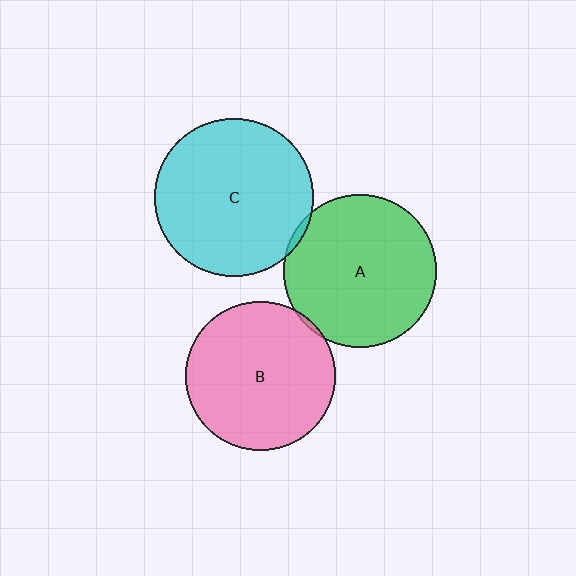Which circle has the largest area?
Circle C (cyan).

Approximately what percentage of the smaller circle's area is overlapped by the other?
Approximately 5%.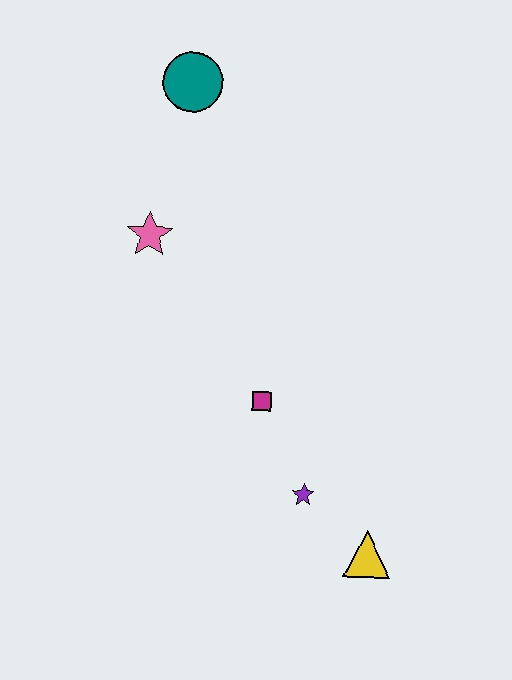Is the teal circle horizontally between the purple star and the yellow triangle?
No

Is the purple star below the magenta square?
Yes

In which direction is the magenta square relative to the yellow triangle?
The magenta square is above the yellow triangle.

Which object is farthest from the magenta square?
The teal circle is farthest from the magenta square.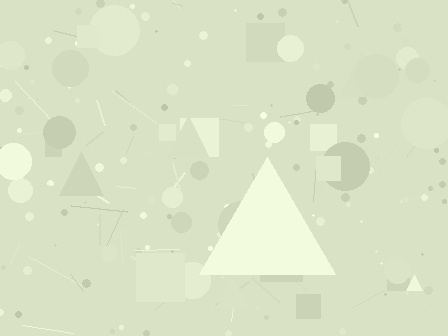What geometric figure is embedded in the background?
A triangle is embedded in the background.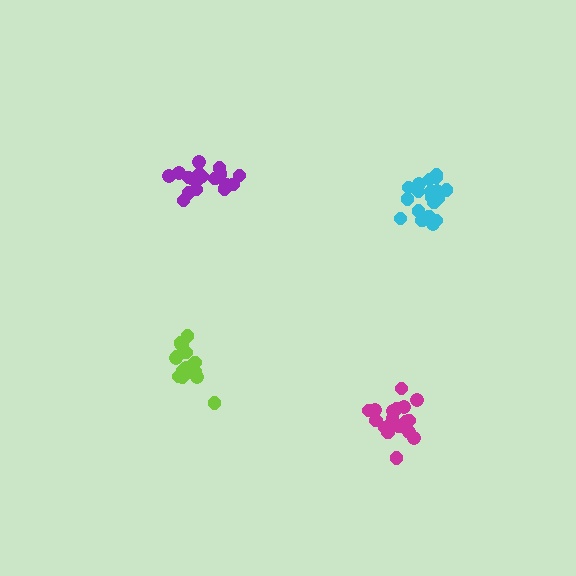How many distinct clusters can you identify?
There are 4 distinct clusters.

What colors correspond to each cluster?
The clusters are colored: purple, lime, magenta, cyan.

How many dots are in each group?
Group 1: 18 dots, Group 2: 17 dots, Group 3: 19 dots, Group 4: 19 dots (73 total).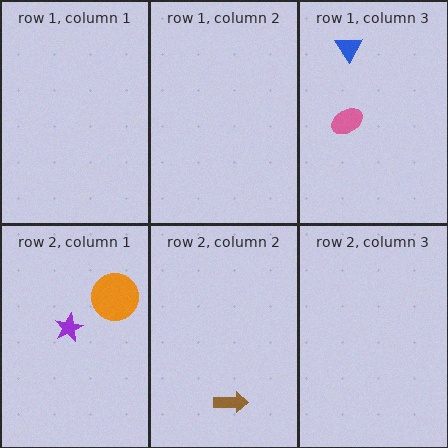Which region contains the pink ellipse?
The row 1, column 3 region.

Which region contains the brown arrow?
The row 2, column 2 region.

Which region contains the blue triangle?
The row 1, column 3 region.